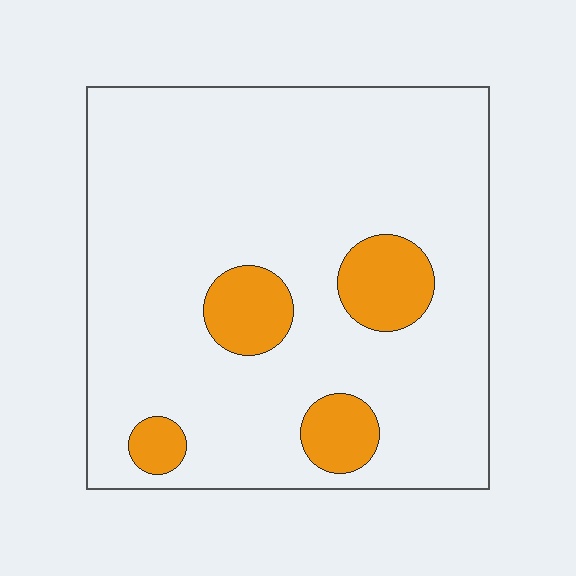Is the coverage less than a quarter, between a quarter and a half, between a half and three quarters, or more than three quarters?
Less than a quarter.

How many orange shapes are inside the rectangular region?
4.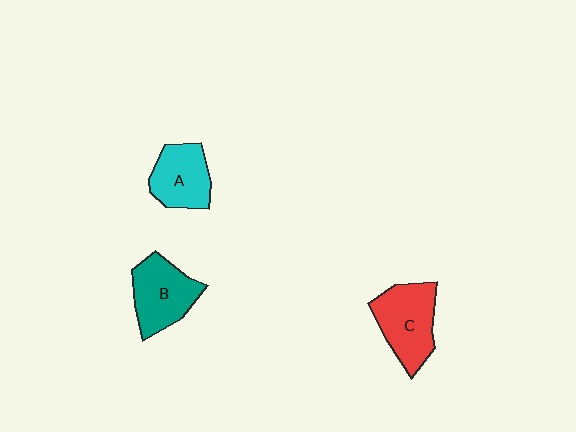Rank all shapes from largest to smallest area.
From largest to smallest: C (red), B (teal), A (cyan).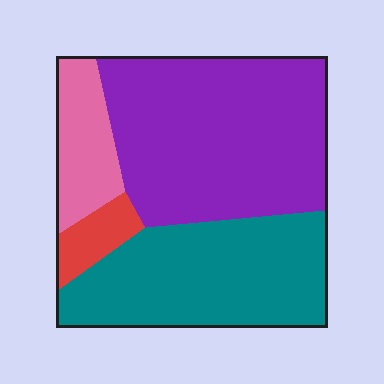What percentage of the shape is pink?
Pink covers 12% of the shape.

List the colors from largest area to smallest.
From largest to smallest: purple, teal, pink, red.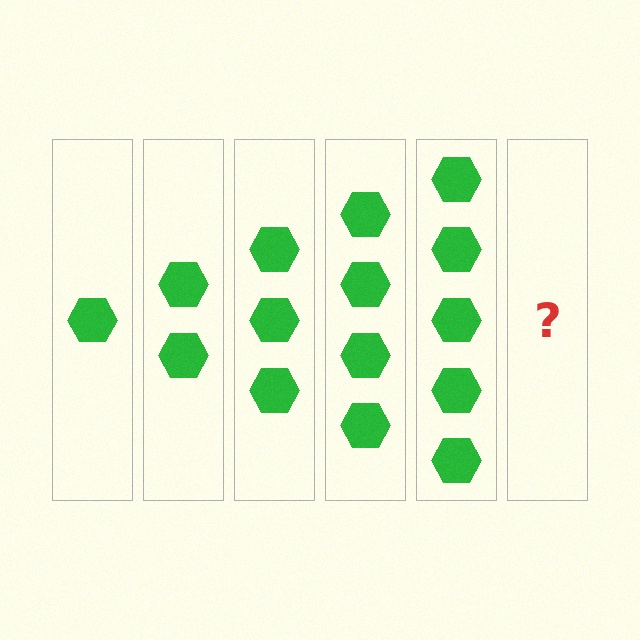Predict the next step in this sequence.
The next step is 6 hexagons.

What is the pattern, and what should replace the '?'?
The pattern is that each step adds one more hexagon. The '?' should be 6 hexagons.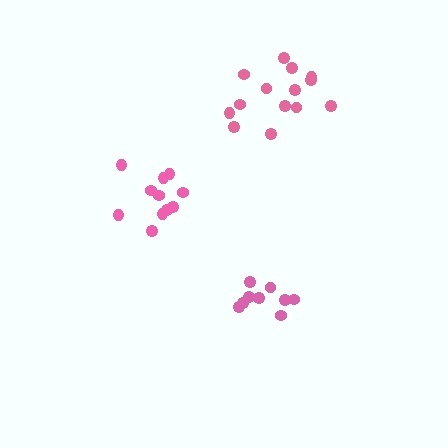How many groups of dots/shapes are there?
There are 3 groups.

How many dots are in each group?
Group 1: 9 dots, Group 2: 11 dots, Group 3: 14 dots (34 total).